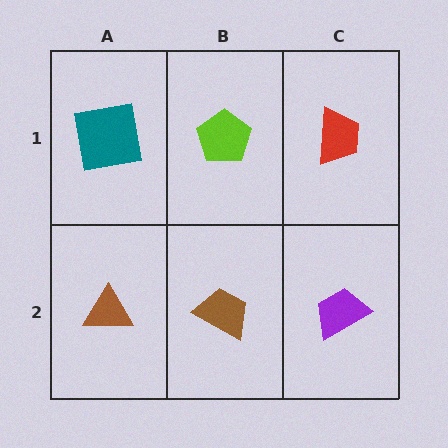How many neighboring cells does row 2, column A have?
2.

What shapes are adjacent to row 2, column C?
A red trapezoid (row 1, column C), a brown trapezoid (row 2, column B).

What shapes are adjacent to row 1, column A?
A brown triangle (row 2, column A), a lime pentagon (row 1, column B).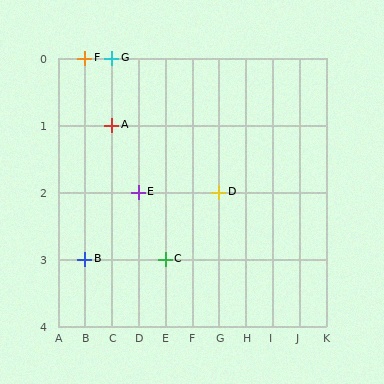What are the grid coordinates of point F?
Point F is at grid coordinates (B, 0).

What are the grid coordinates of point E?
Point E is at grid coordinates (D, 2).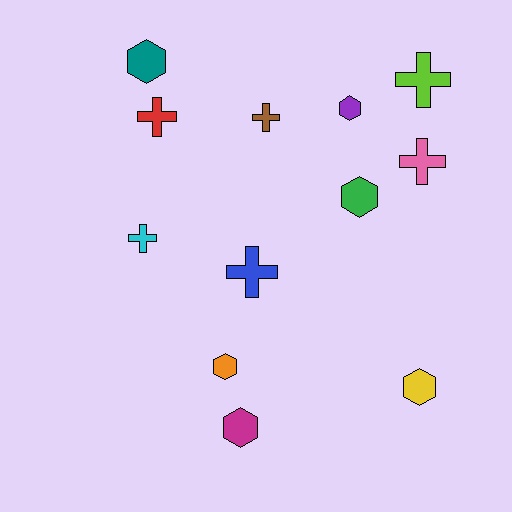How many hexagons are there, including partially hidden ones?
There are 6 hexagons.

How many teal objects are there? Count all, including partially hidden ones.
There is 1 teal object.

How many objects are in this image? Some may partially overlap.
There are 12 objects.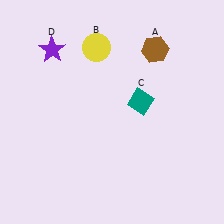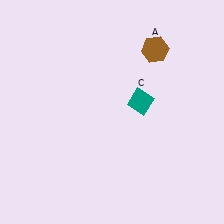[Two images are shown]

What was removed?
The yellow circle (B), the purple star (D) were removed in Image 2.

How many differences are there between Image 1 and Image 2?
There are 2 differences between the two images.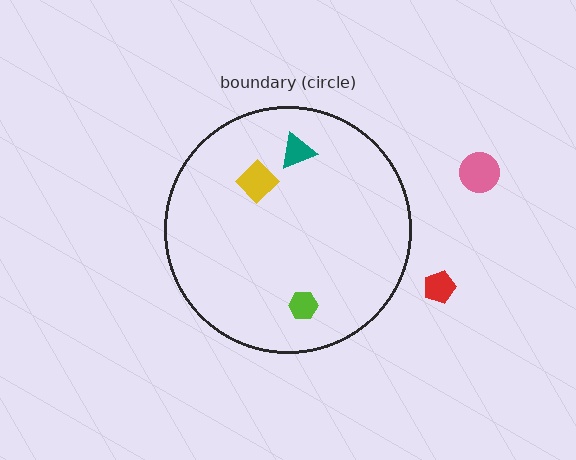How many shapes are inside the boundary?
3 inside, 2 outside.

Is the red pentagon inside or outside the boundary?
Outside.